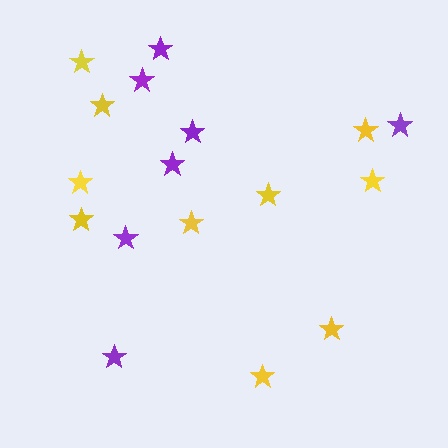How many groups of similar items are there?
There are 2 groups: one group of yellow stars (10) and one group of purple stars (7).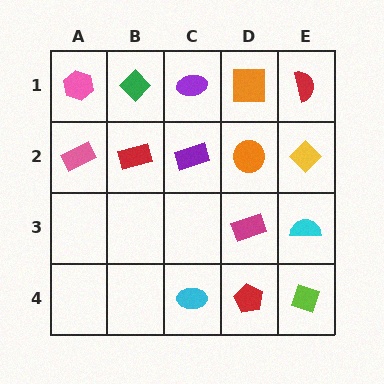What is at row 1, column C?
A purple ellipse.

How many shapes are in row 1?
5 shapes.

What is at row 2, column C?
A purple rectangle.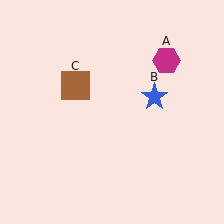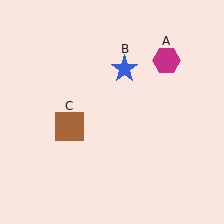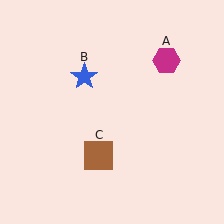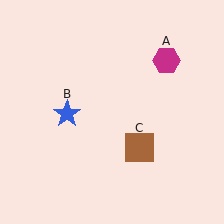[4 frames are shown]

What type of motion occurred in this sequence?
The blue star (object B), brown square (object C) rotated counterclockwise around the center of the scene.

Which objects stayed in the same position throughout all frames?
Magenta hexagon (object A) remained stationary.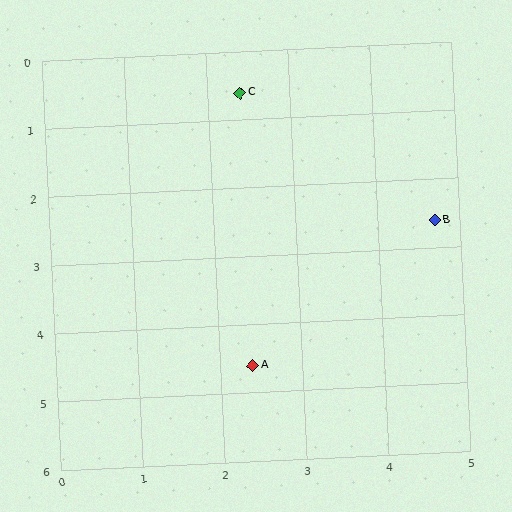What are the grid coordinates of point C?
Point C is at approximately (2.4, 0.6).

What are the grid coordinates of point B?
Point B is at approximately (4.7, 2.6).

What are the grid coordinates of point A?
Point A is at approximately (2.4, 4.6).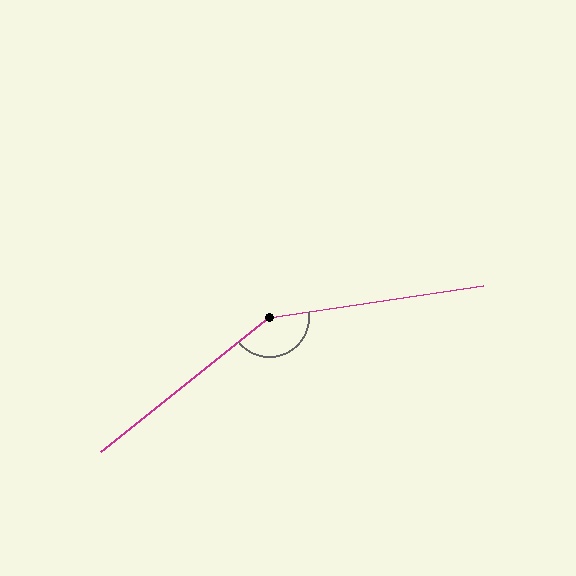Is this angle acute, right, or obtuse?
It is obtuse.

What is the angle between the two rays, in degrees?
Approximately 150 degrees.